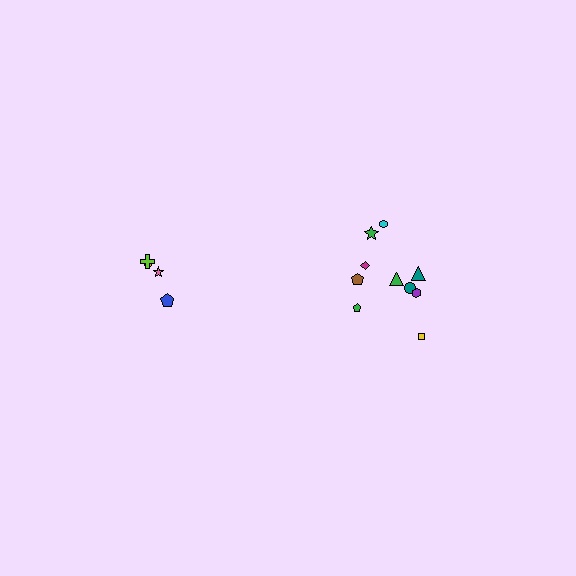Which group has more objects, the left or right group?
The right group.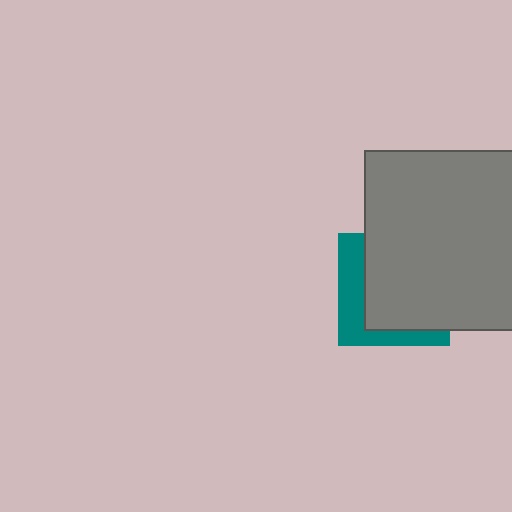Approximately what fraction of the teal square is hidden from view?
Roughly 67% of the teal square is hidden behind the gray square.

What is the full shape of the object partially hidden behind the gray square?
The partially hidden object is a teal square.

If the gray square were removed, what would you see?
You would see the complete teal square.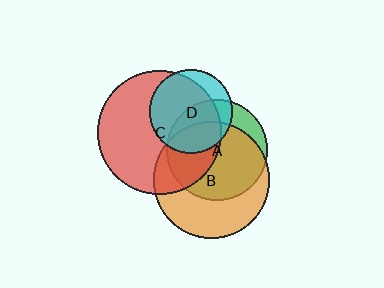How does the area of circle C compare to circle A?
Approximately 1.5 times.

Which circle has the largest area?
Circle C (red).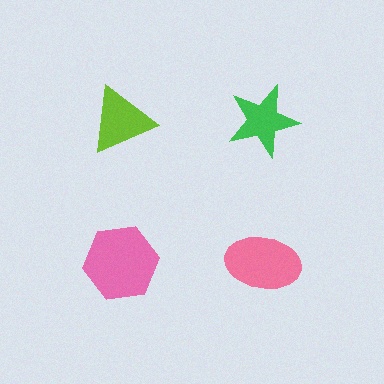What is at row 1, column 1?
A lime triangle.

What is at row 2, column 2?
A pink ellipse.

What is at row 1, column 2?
A green star.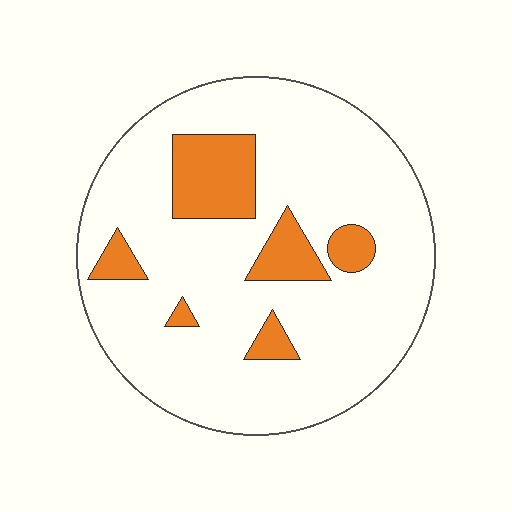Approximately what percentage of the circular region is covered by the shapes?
Approximately 15%.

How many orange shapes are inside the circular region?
6.